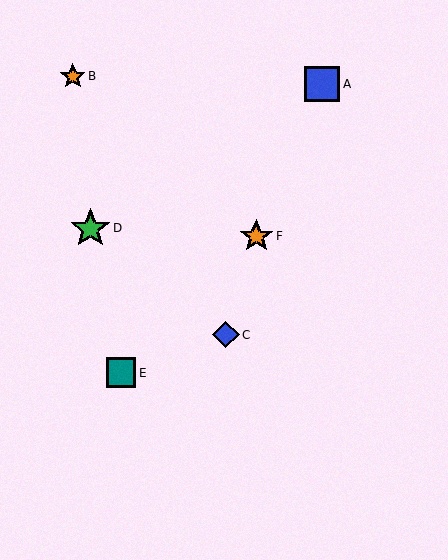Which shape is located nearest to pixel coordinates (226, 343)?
The blue diamond (labeled C) at (226, 335) is nearest to that location.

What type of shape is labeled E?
Shape E is a teal square.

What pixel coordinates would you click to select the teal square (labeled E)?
Click at (121, 373) to select the teal square E.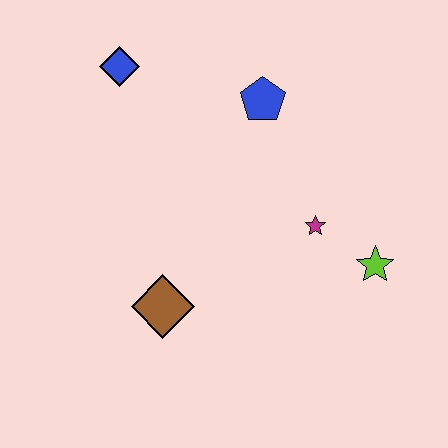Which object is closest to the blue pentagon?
The magenta star is closest to the blue pentagon.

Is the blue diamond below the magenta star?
No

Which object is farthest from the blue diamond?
The lime star is farthest from the blue diamond.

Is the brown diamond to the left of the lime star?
Yes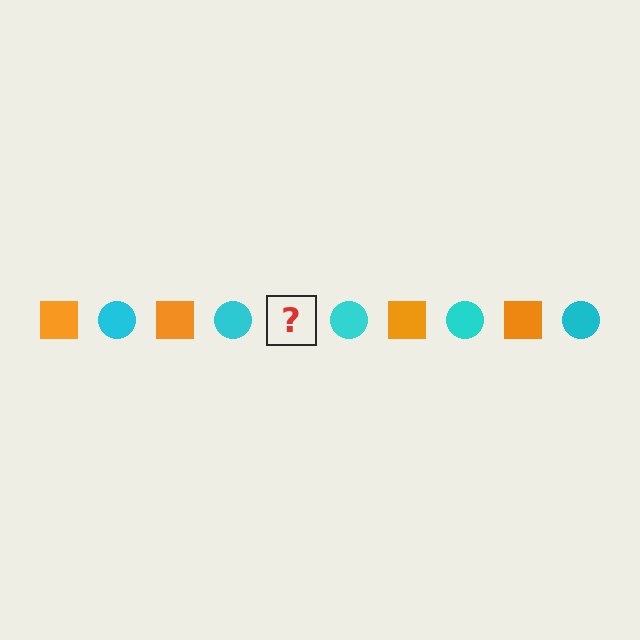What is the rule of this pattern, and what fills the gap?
The rule is that the pattern alternates between orange square and cyan circle. The gap should be filled with an orange square.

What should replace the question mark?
The question mark should be replaced with an orange square.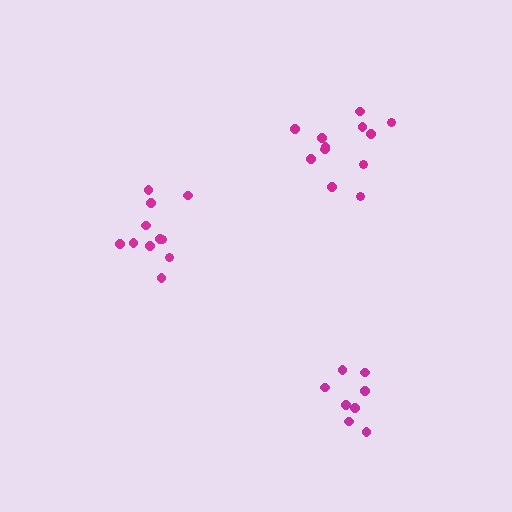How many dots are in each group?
Group 1: 11 dots, Group 2: 8 dots, Group 3: 12 dots (31 total).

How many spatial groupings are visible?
There are 3 spatial groupings.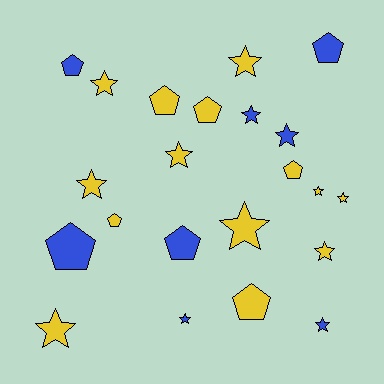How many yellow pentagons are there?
There are 5 yellow pentagons.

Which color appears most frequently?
Yellow, with 14 objects.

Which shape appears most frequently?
Star, with 13 objects.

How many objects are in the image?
There are 22 objects.